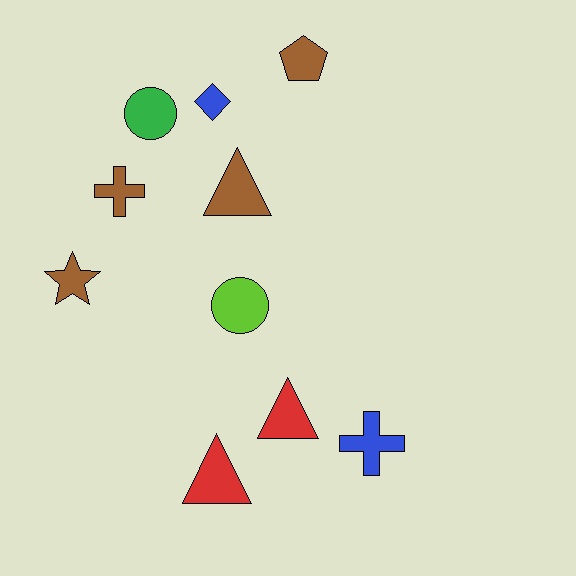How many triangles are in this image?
There are 3 triangles.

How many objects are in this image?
There are 10 objects.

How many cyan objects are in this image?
There are no cyan objects.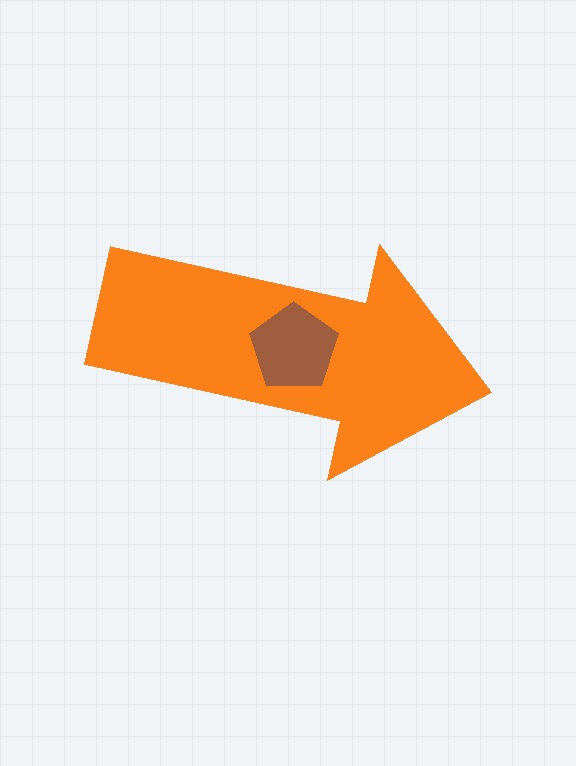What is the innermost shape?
The brown pentagon.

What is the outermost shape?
The orange arrow.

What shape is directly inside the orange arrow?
The brown pentagon.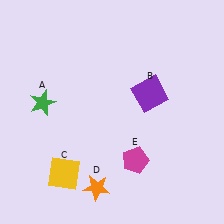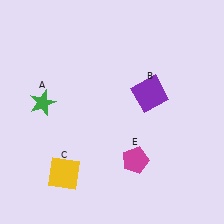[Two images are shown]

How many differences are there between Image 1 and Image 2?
There is 1 difference between the two images.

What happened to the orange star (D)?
The orange star (D) was removed in Image 2. It was in the bottom-left area of Image 1.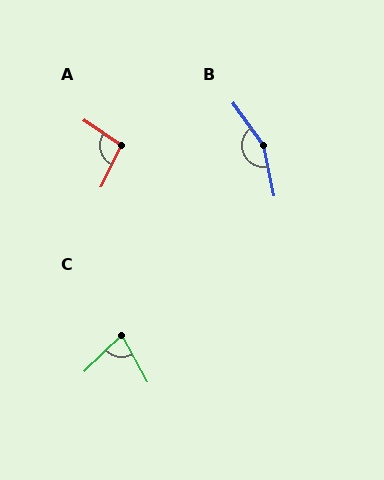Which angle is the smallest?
C, at approximately 74 degrees.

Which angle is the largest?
B, at approximately 157 degrees.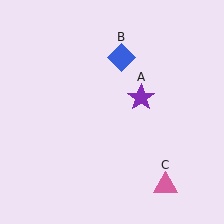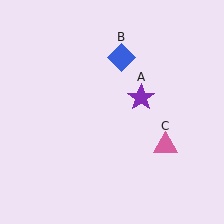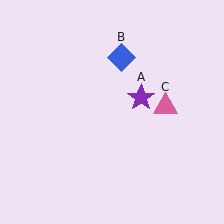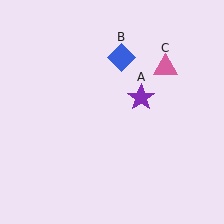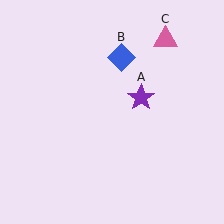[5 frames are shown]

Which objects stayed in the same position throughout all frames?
Purple star (object A) and blue diamond (object B) remained stationary.